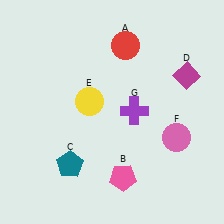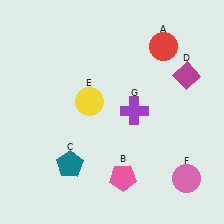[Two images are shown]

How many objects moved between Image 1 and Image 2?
2 objects moved between the two images.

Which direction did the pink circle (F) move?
The pink circle (F) moved down.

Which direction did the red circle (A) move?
The red circle (A) moved right.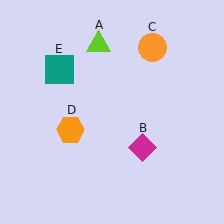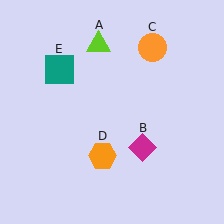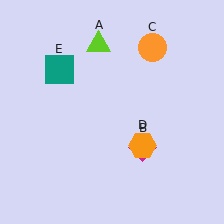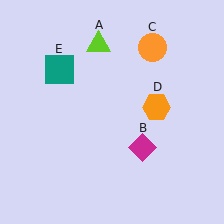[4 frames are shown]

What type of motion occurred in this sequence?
The orange hexagon (object D) rotated counterclockwise around the center of the scene.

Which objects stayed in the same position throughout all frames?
Lime triangle (object A) and magenta diamond (object B) and orange circle (object C) and teal square (object E) remained stationary.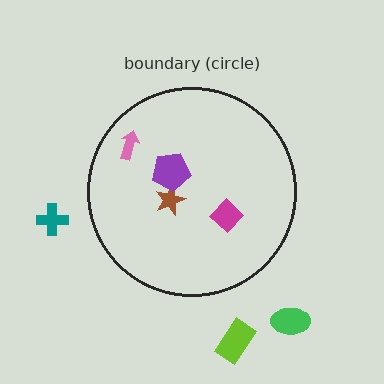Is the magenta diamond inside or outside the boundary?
Inside.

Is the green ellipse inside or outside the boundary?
Outside.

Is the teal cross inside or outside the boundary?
Outside.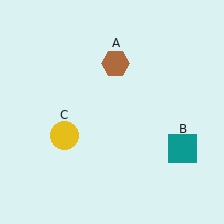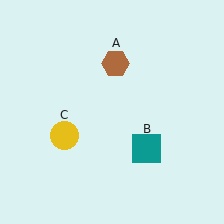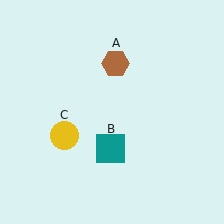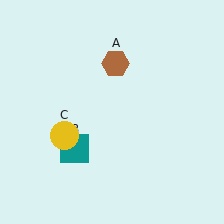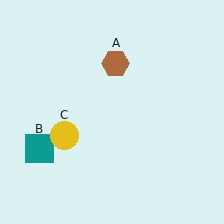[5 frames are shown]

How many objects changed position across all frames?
1 object changed position: teal square (object B).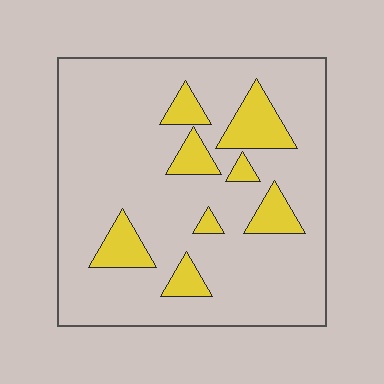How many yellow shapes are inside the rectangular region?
8.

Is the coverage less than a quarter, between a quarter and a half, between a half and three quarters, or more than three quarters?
Less than a quarter.